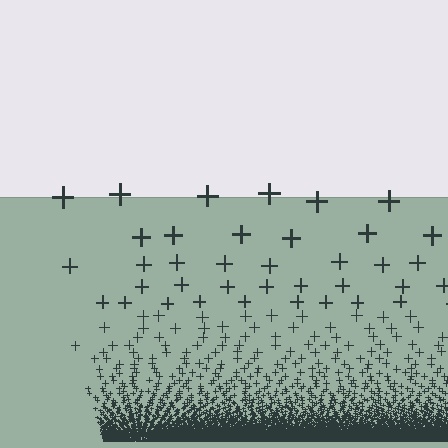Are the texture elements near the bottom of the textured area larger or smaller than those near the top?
Smaller. The gradient is inverted — elements near the bottom are smaller and denser.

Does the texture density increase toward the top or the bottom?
Density increases toward the bottom.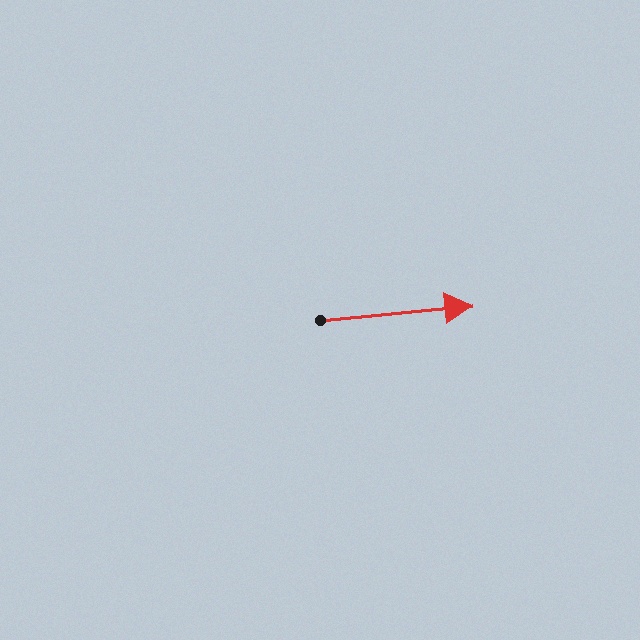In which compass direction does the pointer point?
East.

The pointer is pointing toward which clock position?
Roughly 3 o'clock.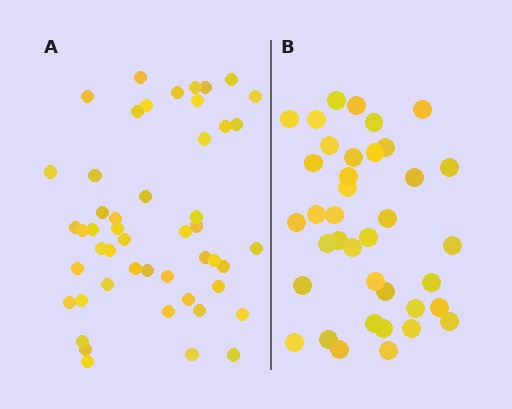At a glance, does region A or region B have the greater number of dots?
Region A (the left region) has more dots.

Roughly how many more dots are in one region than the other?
Region A has roughly 12 or so more dots than region B.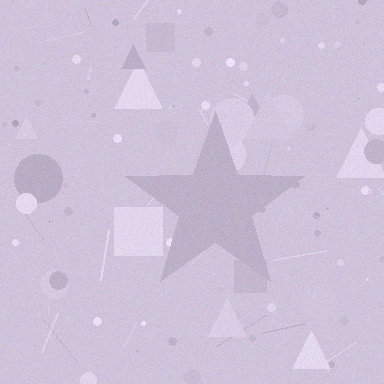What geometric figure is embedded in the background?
A star is embedded in the background.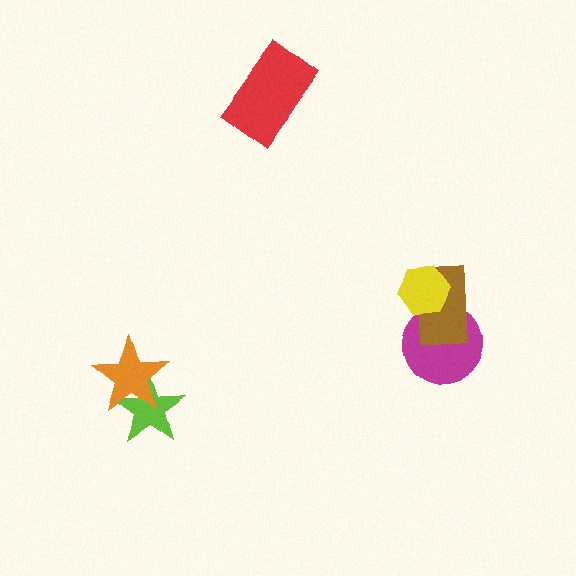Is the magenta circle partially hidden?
Yes, it is partially covered by another shape.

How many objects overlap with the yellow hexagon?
2 objects overlap with the yellow hexagon.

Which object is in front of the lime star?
The orange star is in front of the lime star.